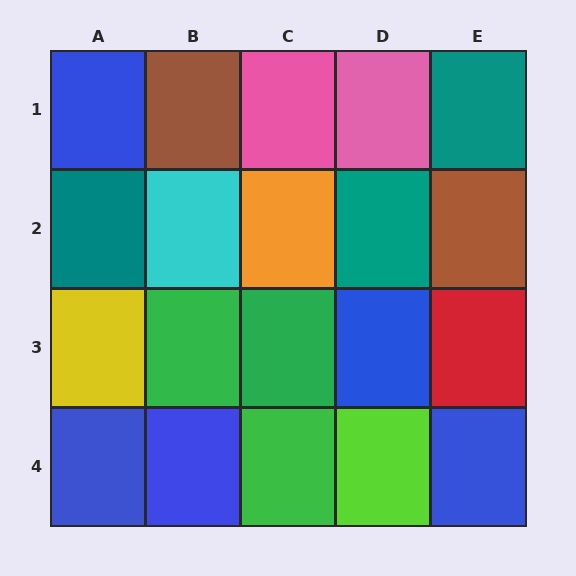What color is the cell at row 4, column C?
Green.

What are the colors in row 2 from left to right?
Teal, cyan, orange, teal, brown.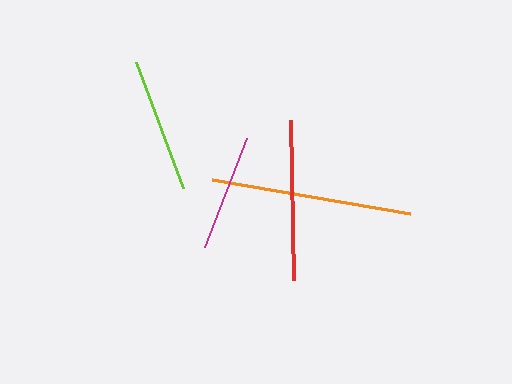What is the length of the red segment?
The red segment is approximately 160 pixels long.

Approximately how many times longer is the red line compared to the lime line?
The red line is approximately 1.2 times the length of the lime line.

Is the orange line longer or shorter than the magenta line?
The orange line is longer than the magenta line.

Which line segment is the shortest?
The magenta line is the shortest at approximately 117 pixels.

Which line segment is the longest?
The orange line is the longest at approximately 201 pixels.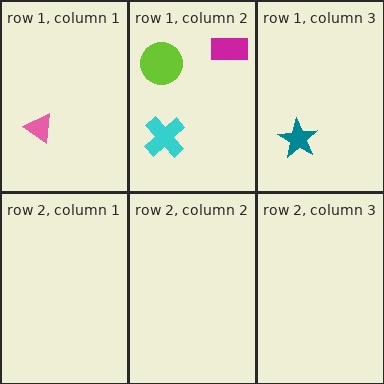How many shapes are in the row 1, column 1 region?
1.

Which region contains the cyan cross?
The row 1, column 2 region.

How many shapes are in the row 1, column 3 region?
1.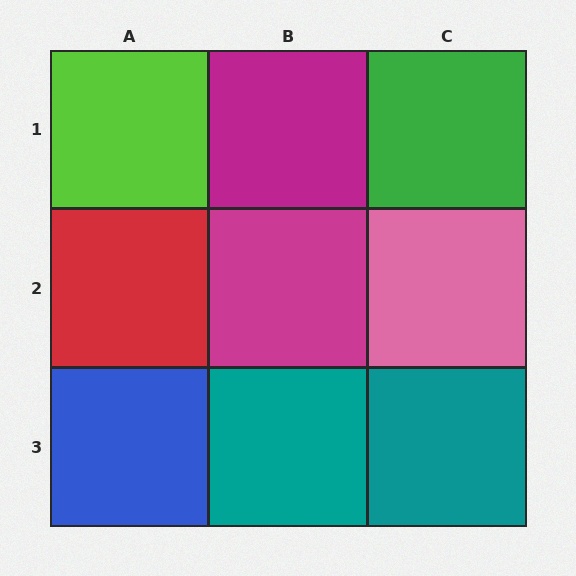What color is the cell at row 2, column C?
Pink.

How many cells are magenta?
2 cells are magenta.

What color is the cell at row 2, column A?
Red.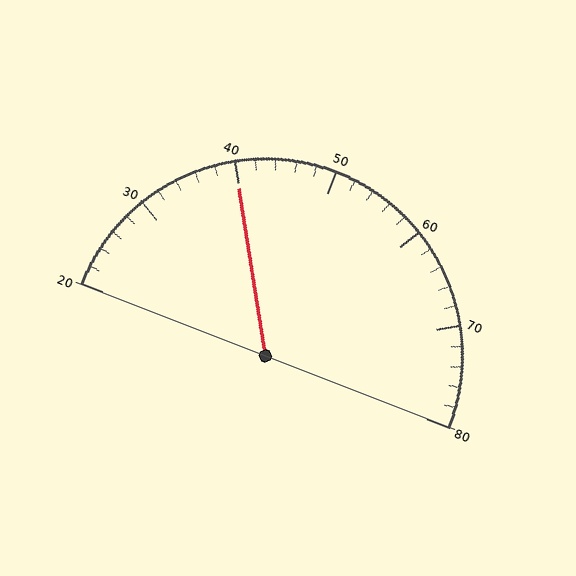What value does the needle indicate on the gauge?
The needle indicates approximately 40.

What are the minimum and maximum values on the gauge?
The gauge ranges from 20 to 80.